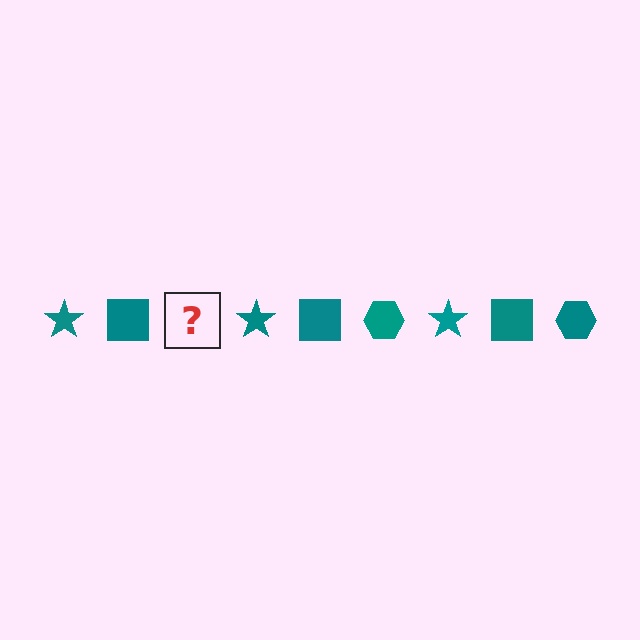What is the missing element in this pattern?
The missing element is a teal hexagon.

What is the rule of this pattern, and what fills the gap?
The rule is that the pattern cycles through star, square, hexagon shapes in teal. The gap should be filled with a teal hexagon.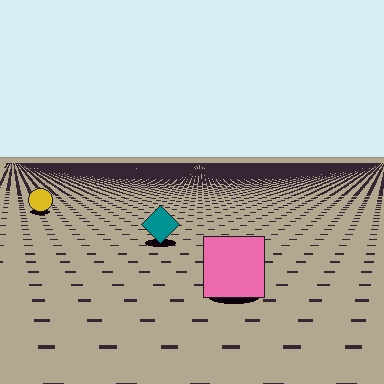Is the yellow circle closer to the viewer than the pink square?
No. The pink square is closer — you can tell from the texture gradient: the ground texture is coarser near it.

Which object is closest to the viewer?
The pink square is closest. The texture marks near it are larger and more spread out.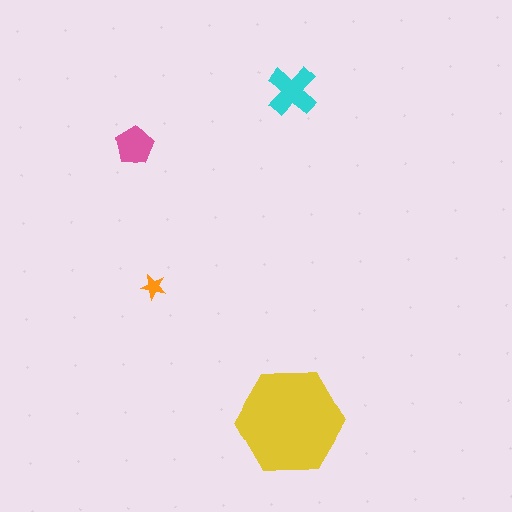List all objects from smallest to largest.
The orange star, the pink pentagon, the cyan cross, the yellow hexagon.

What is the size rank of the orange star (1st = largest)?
4th.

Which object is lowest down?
The yellow hexagon is bottommost.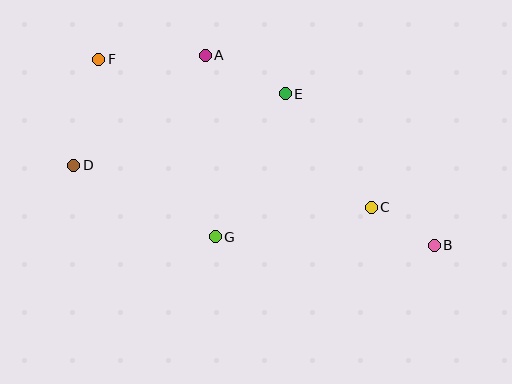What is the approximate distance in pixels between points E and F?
The distance between E and F is approximately 190 pixels.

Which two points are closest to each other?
Points B and C are closest to each other.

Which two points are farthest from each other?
Points B and F are farthest from each other.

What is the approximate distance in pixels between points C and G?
The distance between C and G is approximately 159 pixels.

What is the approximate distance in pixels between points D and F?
The distance between D and F is approximately 109 pixels.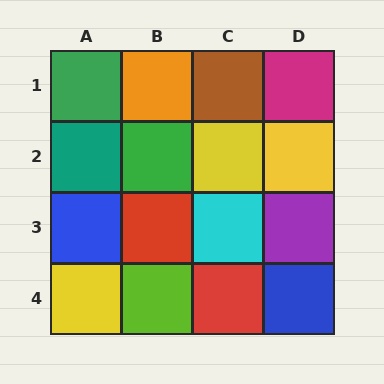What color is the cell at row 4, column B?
Lime.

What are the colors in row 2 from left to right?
Teal, green, yellow, yellow.